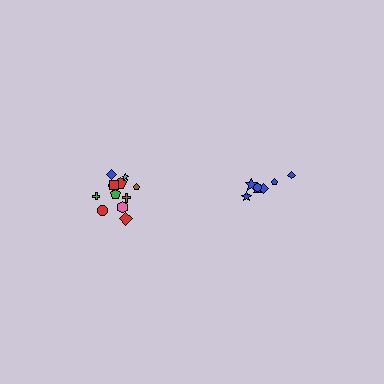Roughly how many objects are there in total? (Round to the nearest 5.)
Roughly 20 objects in total.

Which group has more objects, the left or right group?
The left group.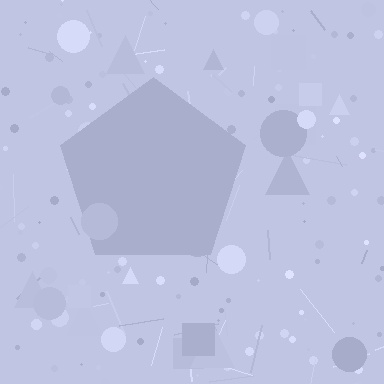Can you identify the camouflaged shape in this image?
The camouflaged shape is a pentagon.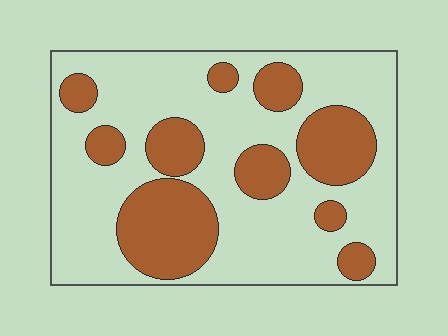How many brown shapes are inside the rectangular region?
10.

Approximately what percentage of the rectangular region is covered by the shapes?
Approximately 30%.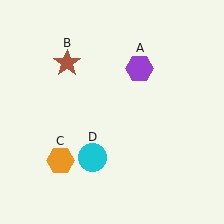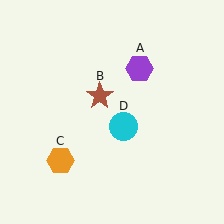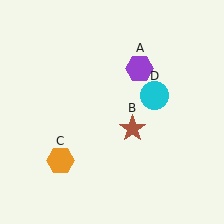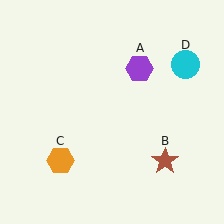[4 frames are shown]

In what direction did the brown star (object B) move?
The brown star (object B) moved down and to the right.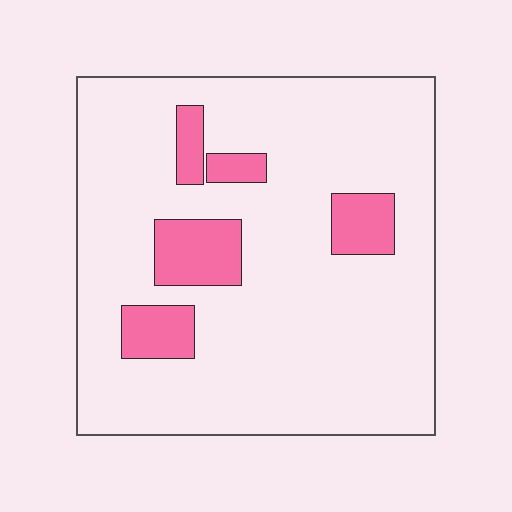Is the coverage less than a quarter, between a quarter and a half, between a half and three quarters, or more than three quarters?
Less than a quarter.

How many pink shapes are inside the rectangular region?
5.